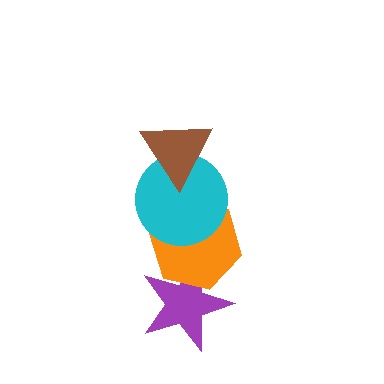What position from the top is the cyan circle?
The cyan circle is 2nd from the top.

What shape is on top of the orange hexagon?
The cyan circle is on top of the orange hexagon.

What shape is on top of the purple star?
The orange hexagon is on top of the purple star.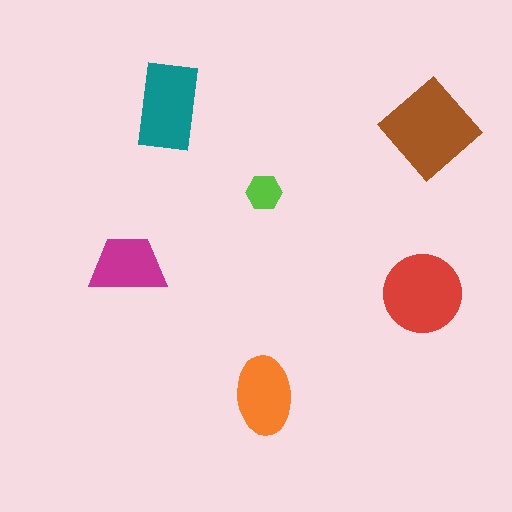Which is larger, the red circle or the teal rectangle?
The red circle.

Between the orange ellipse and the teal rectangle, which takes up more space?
The teal rectangle.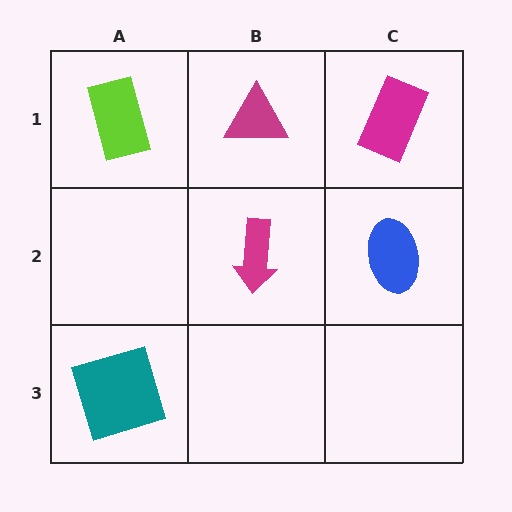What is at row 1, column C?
A magenta rectangle.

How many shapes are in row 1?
3 shapes.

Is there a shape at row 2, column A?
No, that cell is empty.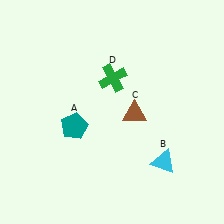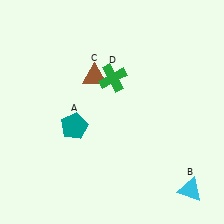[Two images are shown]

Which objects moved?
The objects that moved are: the cyan triangle (B), the brown triangle (C).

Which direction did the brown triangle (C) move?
The brown triangle (C) moved left.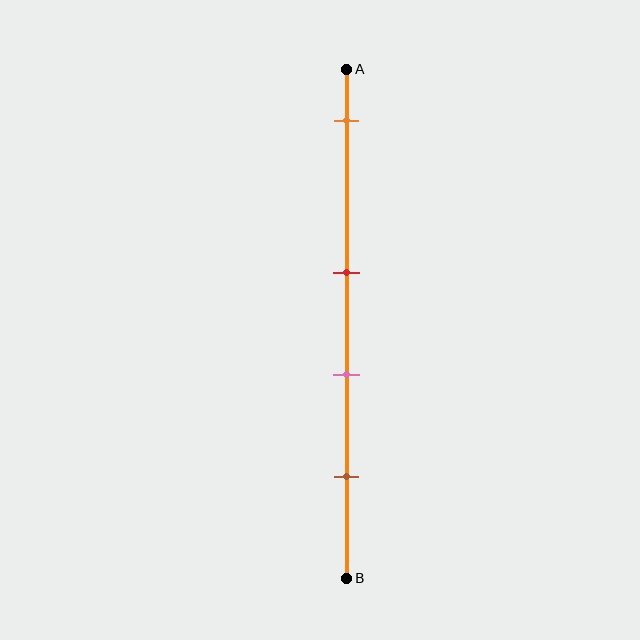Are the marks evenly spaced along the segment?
No, the marks are not evenly spaced.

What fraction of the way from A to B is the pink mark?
The pink mark is approximately 60% (0.6) of the way from A to B.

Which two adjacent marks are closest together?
The red and pink marks are the closest adjacent pair.